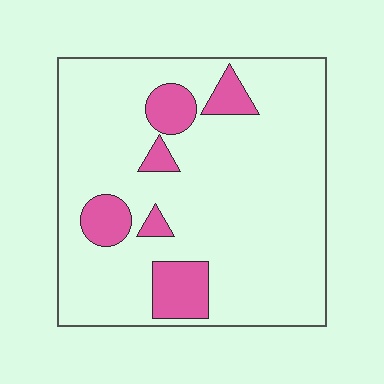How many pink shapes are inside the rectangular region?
6.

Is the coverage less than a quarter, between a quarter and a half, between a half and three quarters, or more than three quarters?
Less than a quarter.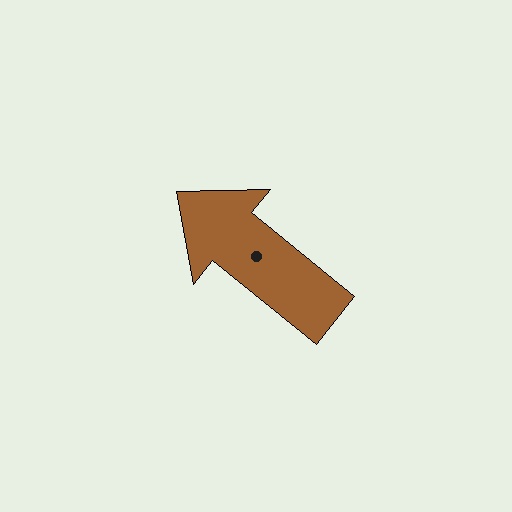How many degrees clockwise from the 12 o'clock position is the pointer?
Approximately 309 degrees.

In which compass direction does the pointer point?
Northwest.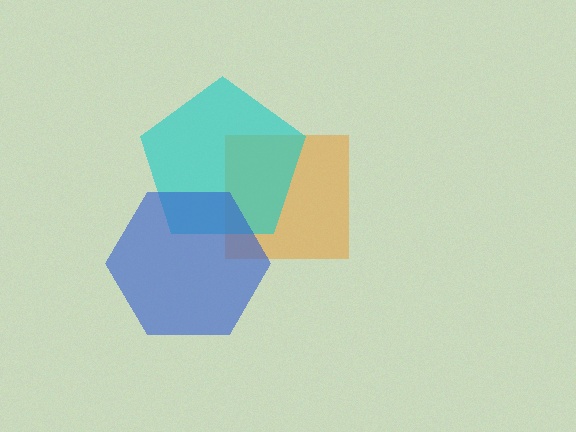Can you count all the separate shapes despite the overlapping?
Yes, there are 3 separate shapes.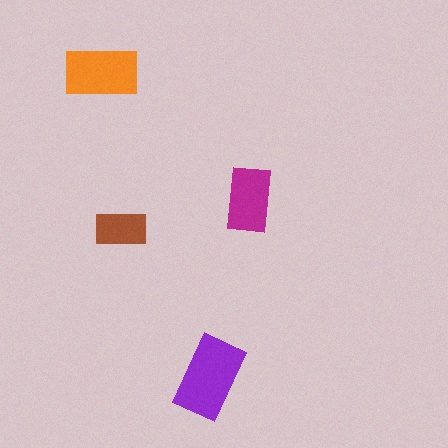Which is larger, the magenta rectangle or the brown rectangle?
The magenta one.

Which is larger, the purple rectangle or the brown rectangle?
The purple one.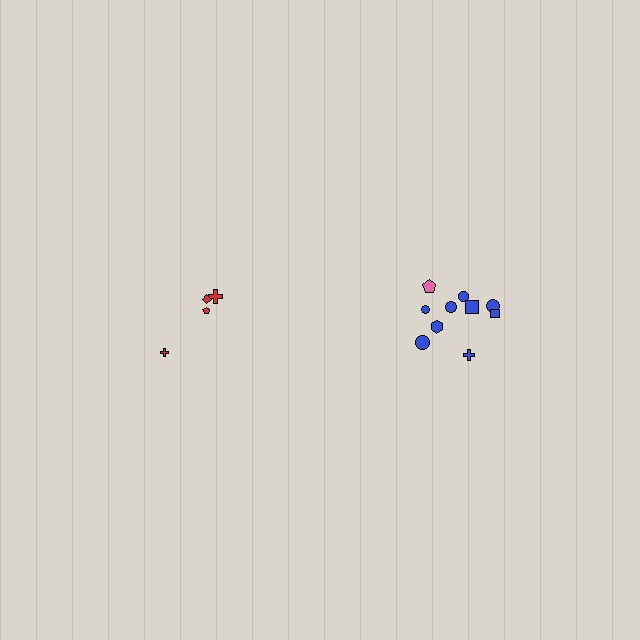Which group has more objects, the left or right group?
The right group.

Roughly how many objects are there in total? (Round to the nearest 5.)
Roughly 15 objects in total.